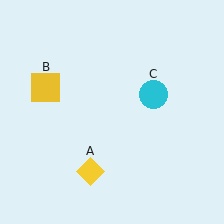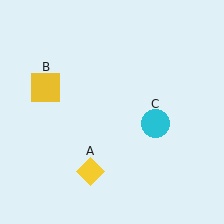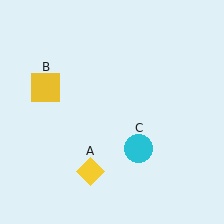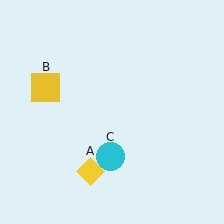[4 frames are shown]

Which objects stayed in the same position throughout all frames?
Yellow diamond (object A) and yellow square (object B) remained stationary.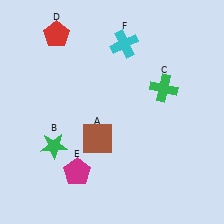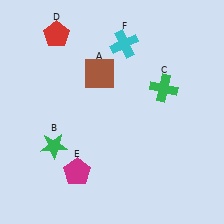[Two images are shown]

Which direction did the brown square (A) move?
The brown square (A) moved up.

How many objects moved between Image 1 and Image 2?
1 object moved between the two images.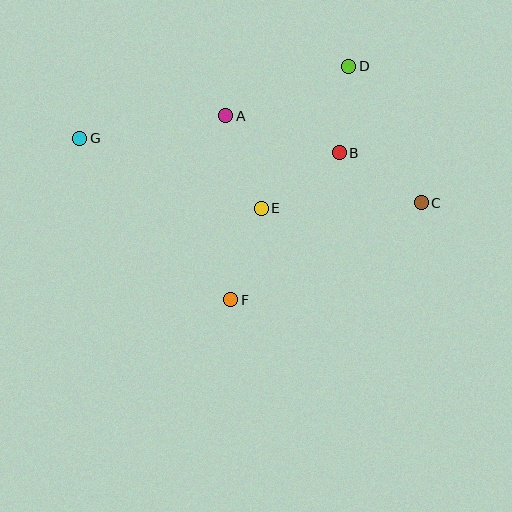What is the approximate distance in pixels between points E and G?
The distance between E and G is approximately 194 pixels.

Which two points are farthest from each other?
Points C and G are farthest from each other.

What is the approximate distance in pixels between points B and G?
The distance between B and G is approximately 260 pixels.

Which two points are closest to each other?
Points B and D are closest to each other.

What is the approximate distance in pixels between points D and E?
The distance between D and E is approximately 167 pixels.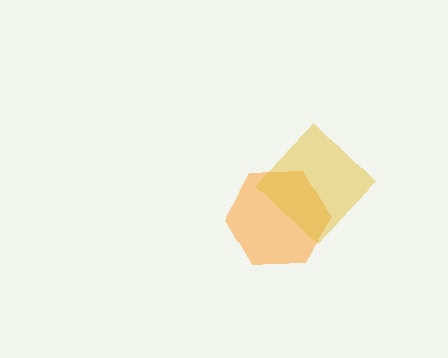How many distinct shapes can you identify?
There are 2 distinct shapes: an orange hexagon, a yellow diamond.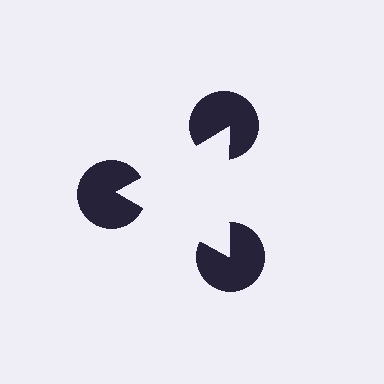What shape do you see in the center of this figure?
An illusory triangle — its edges are inferred from the aligned wedge cuts in the pac-man discs, not physically drawn.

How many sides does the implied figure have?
3 sides.